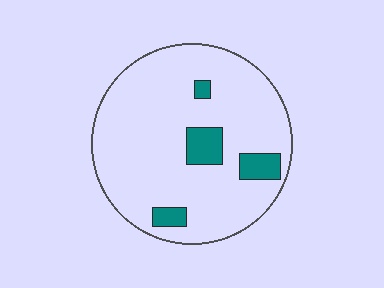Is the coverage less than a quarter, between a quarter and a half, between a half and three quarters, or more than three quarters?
Less than a quarter.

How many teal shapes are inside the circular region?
4.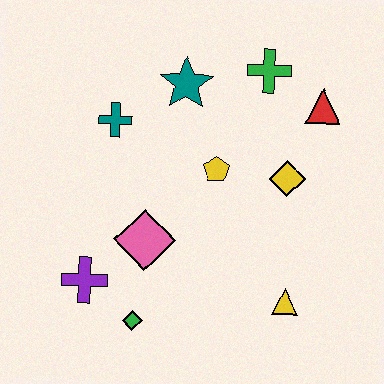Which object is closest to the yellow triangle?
The yellow diamond is closest to the yellow triangle.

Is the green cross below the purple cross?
No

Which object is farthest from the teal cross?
The yellow triangle is farthest from the teal cross.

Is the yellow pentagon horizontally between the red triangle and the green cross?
No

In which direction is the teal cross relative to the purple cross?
The teal cross is above the purple cross.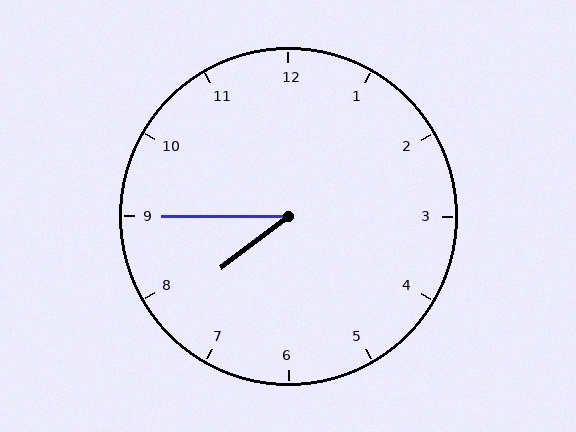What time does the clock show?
7:45.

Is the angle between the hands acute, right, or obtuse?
It is acute.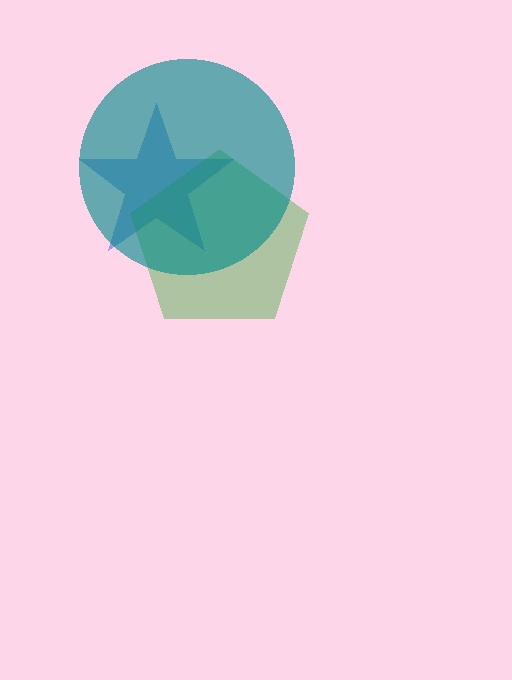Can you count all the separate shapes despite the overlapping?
Yes, there are 3 separate shapes.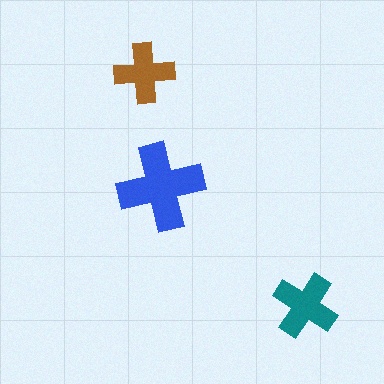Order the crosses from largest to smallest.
the blue one, the teal one, the brown one.